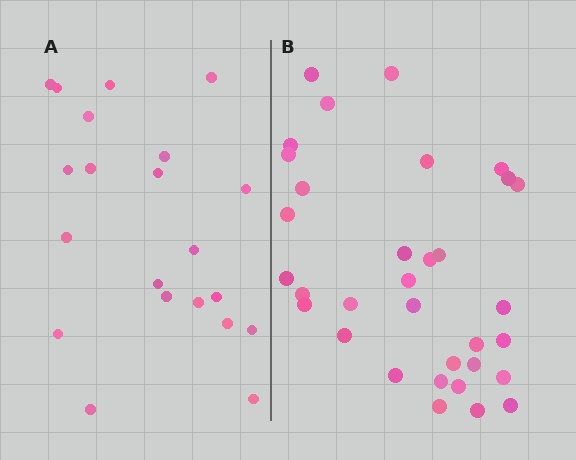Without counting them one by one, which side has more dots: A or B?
Region B (the right region) has more dots.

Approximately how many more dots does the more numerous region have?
Region B has roughly 12 or so more dots than region A.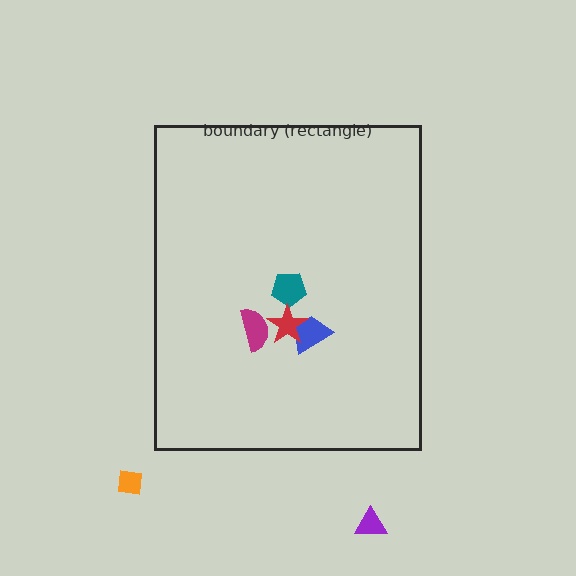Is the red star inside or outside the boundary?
Inside.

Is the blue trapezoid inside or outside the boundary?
Inside.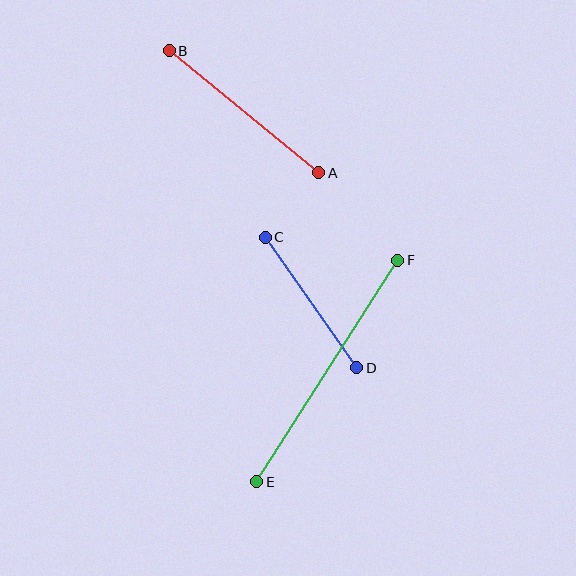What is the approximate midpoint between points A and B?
The midpoint is at approximately (244, 112) pixels.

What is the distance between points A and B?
The distance is approximately 193 pixels.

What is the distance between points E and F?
The distance is approximately 263 pixels.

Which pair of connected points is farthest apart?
Points E and F are farthest apart.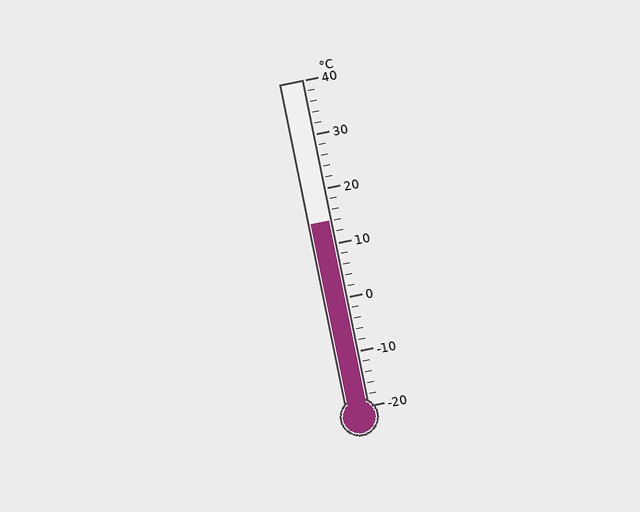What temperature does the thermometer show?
The thermometer shows approximately 14°C.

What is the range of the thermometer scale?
The thermometer scale ranges from -20°C to 40°C.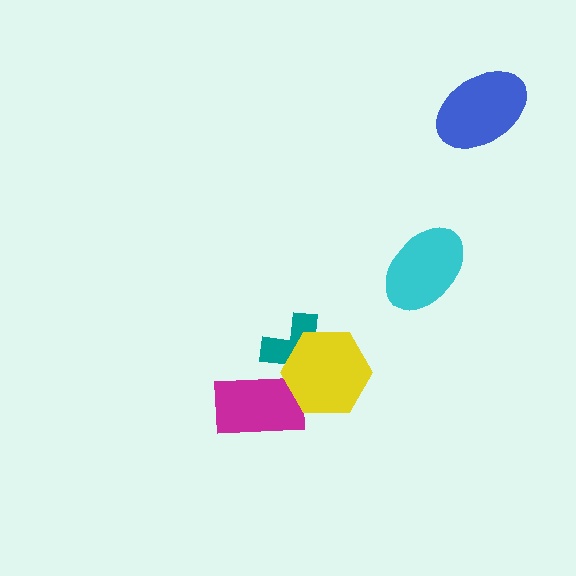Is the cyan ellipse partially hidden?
No, no other shape covers it.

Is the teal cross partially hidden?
Yes, it is partially covered by another shape.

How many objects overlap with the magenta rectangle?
2 objects overlap with the magenta rectangle.